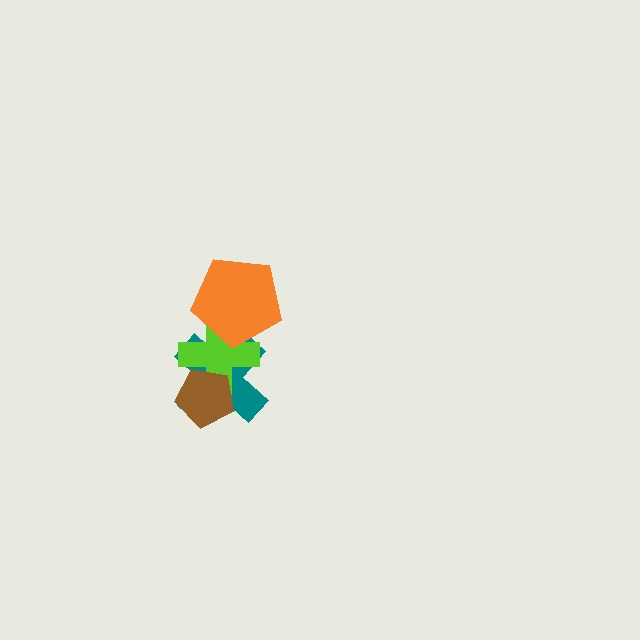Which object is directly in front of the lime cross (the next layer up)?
The orange pentagon is directly in front of the lime cross.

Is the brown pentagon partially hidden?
No, no other shape covers it.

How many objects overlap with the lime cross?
3 objects overlap with the lime cross.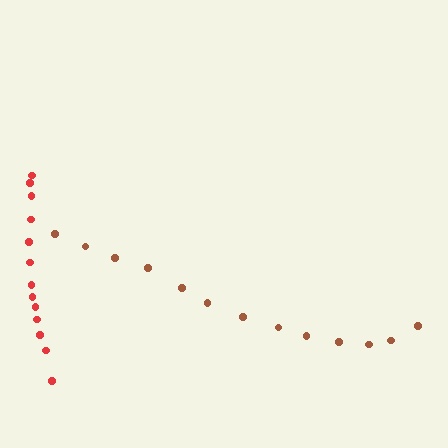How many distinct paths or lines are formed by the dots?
There are 2 distinct paths.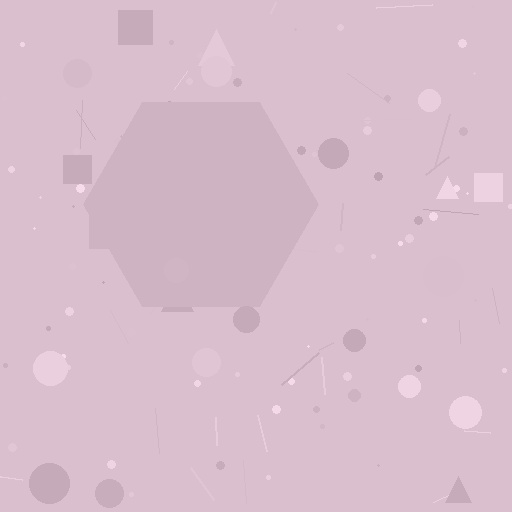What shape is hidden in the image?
A hexagon is hidden in the image.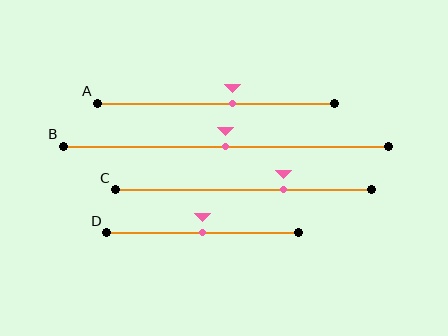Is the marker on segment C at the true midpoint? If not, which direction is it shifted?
No, the marker on segment C is shifted to the right by about 16% of the segment length.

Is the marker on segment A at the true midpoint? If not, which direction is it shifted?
No, the marker on segment A is shifted to the right by about 7% of the segment length.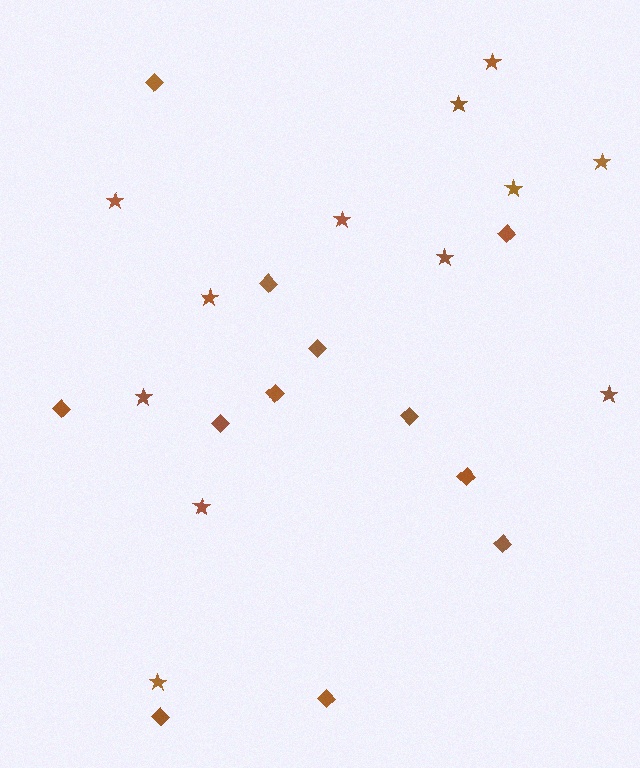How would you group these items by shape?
There are 2 groups: one group of stars (12) and one group of diamonds (12).